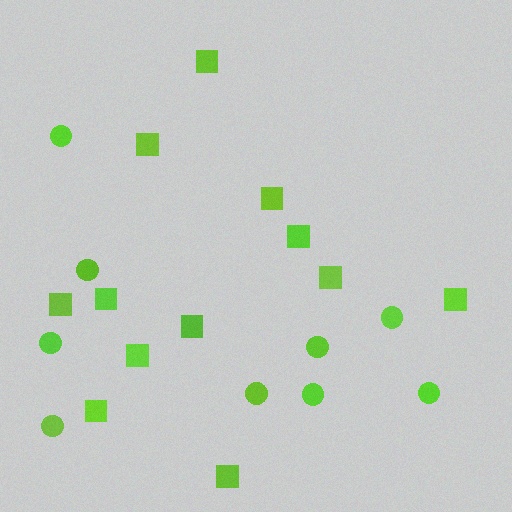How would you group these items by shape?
There are 2 groups: one group of squares (12) and one group of circles (9).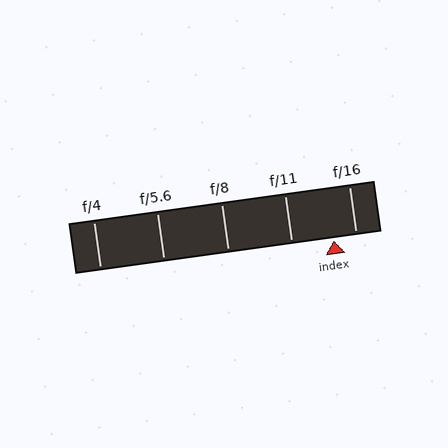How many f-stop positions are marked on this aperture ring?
There are 5 f-stop positions marked.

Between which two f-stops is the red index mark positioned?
The index mark is between f/11 and f/16.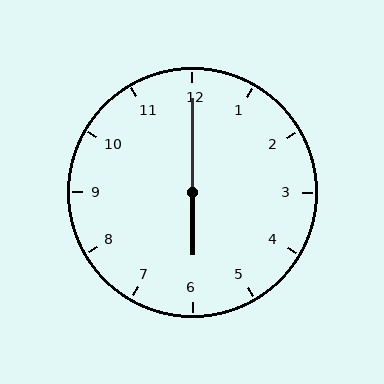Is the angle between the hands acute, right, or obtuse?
It is obtuse.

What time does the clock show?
6:00.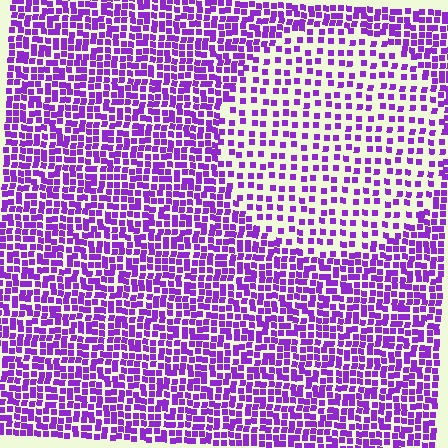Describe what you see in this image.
The image contains small purple elements arranged at two different densities. A circle-shaped region is visible where the elements are less densely packed than the surrounding area.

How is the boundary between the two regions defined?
The boundary is defined by a change in element density (approximately 2.0x ratio). All elements are the same color, size, and shape.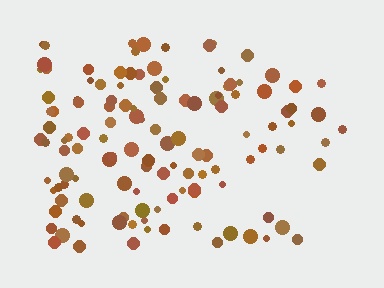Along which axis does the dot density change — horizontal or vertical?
Horizontal.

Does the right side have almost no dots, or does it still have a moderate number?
Still a moderate number, just noticeably fewer than the left.